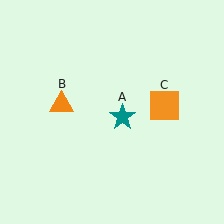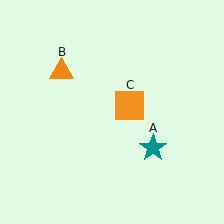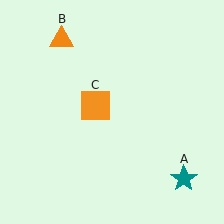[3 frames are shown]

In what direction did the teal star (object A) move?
The teal star (object A) moved down and to the right.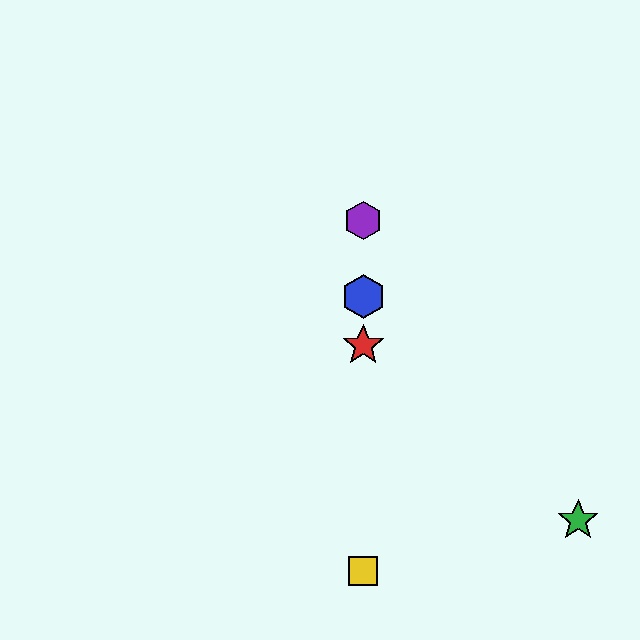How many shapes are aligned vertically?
4 shapes (the red star, the blue hexagon, the yellow square, the purple hexagon) are aligned vertically.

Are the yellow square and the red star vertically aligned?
Yes, both are at x≈363.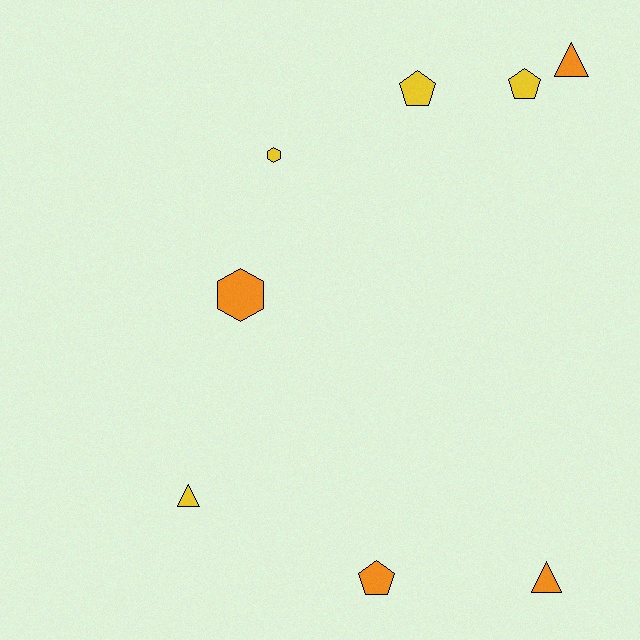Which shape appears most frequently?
Triangle, with 3 objects.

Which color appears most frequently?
Yellow, with 4 objects.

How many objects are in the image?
There are 8 objects.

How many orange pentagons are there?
There is 1 orange pentagon.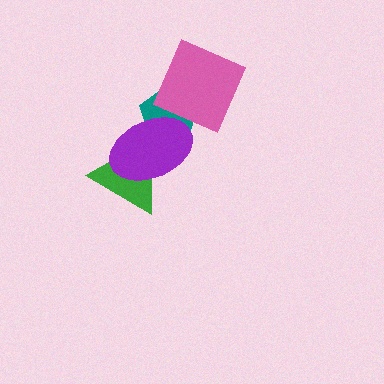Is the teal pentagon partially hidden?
Yes, it is partially covered by another shape.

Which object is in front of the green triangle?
The purple ellipse is in front of the green triangle.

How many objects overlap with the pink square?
1 object overlaps with the pink square.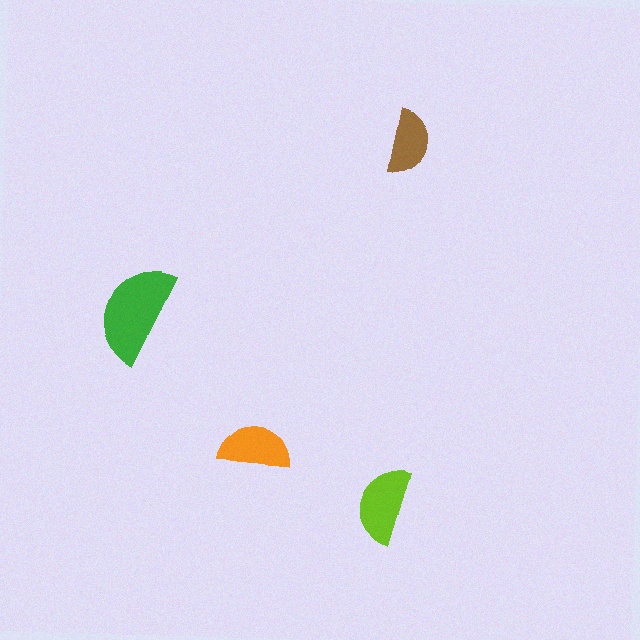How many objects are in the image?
There are 4 objects in the image.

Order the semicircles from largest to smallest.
the green one, the lime one, the orange one, the brown one.